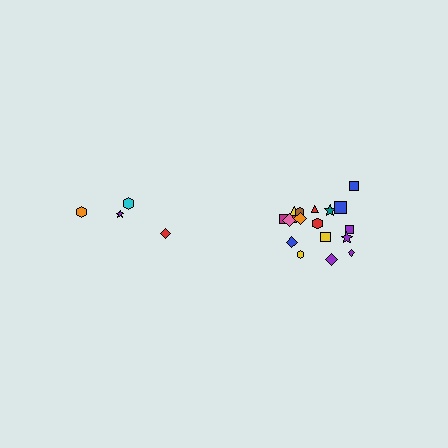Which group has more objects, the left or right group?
The right group.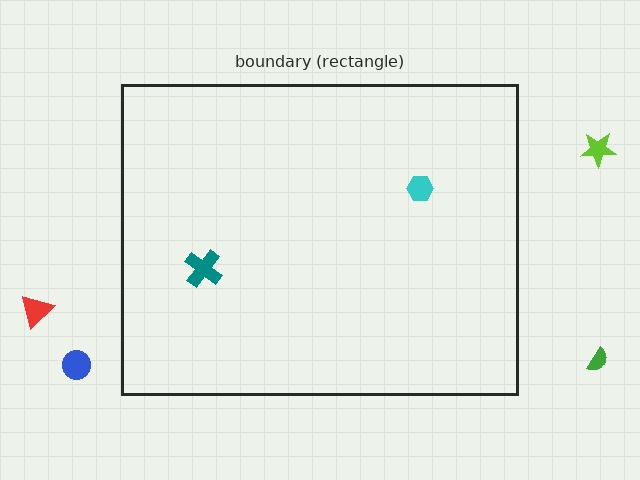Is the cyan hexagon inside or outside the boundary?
Inside.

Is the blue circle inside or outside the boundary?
Outside.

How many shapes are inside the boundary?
2 inside, 4 outside.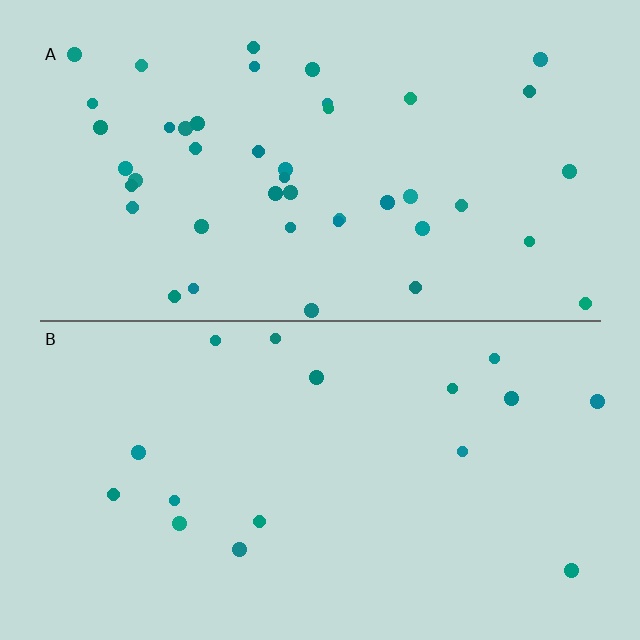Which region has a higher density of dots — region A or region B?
A (the top).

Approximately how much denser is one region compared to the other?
Approximately 2.7× — region A over region B.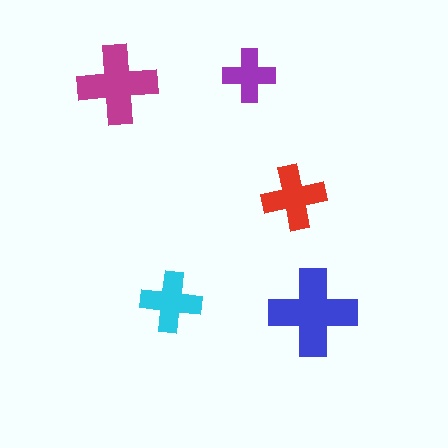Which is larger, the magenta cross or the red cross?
The magenta one.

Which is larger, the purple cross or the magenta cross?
The magenta one.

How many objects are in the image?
There are 5 objects in the image.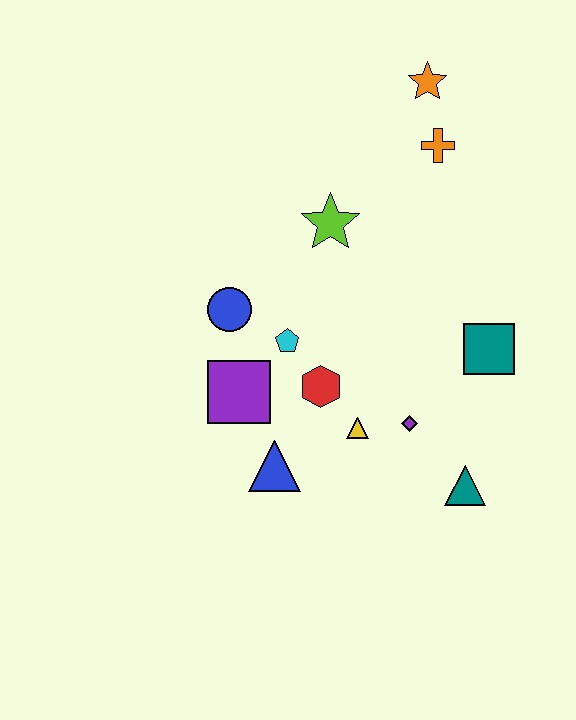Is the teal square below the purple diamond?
No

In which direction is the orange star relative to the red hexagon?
The orange star is above the red hexagon.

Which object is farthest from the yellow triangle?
The orange star is farthest from the yellow triangle.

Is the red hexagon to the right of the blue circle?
Yes